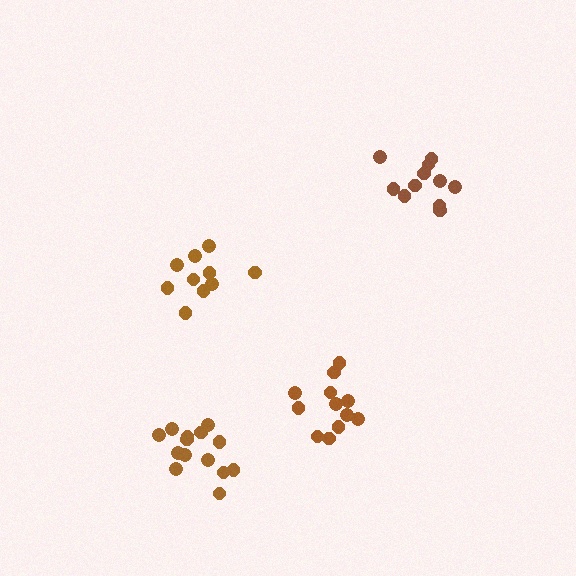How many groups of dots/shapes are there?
There are 4 groups.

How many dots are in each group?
Group 1: 12 dots, Group 2: 14 dots, Group 3: 10 dots, Group 4: 11 dots (47 total).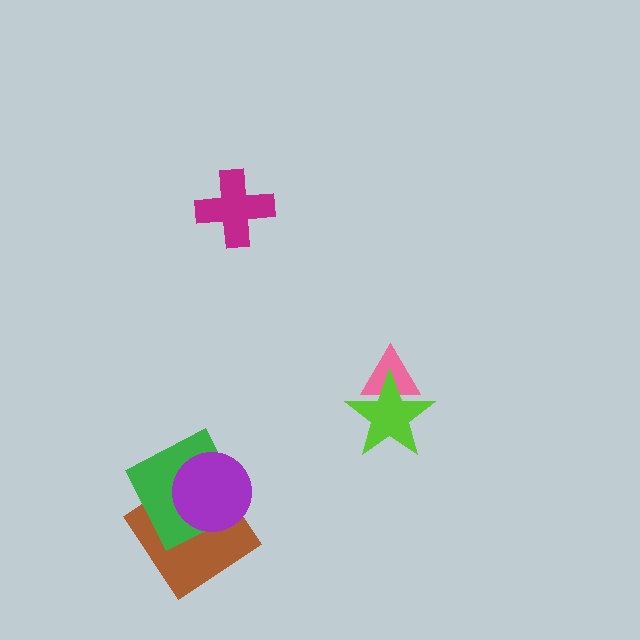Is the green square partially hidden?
Yes, it is partially covered by another shape.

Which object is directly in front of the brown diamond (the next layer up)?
The green square is directly in front of the brown diamond.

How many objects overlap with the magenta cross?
0 objects overlap with the magenta cross.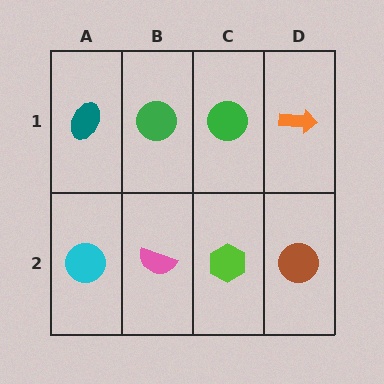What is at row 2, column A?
A cyan circle.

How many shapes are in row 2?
4 shapes.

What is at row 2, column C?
A lime hexagon.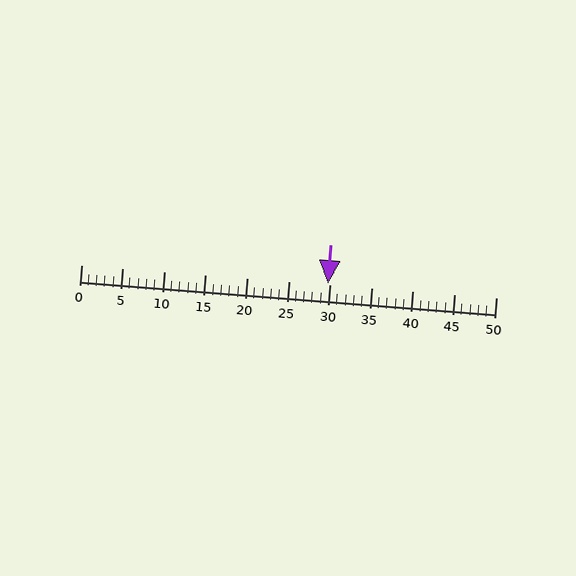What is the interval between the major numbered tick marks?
The major tick marks are spaced 5 units apart.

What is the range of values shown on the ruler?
The ruler shows values from 0 to 50.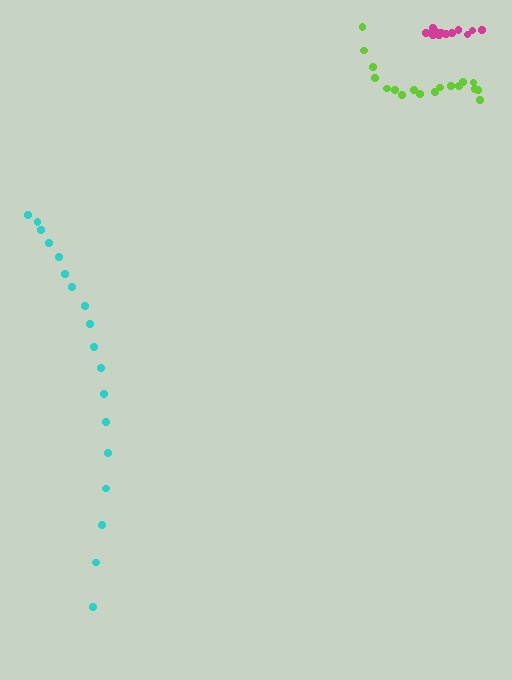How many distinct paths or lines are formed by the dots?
There are 3 distinct paths.